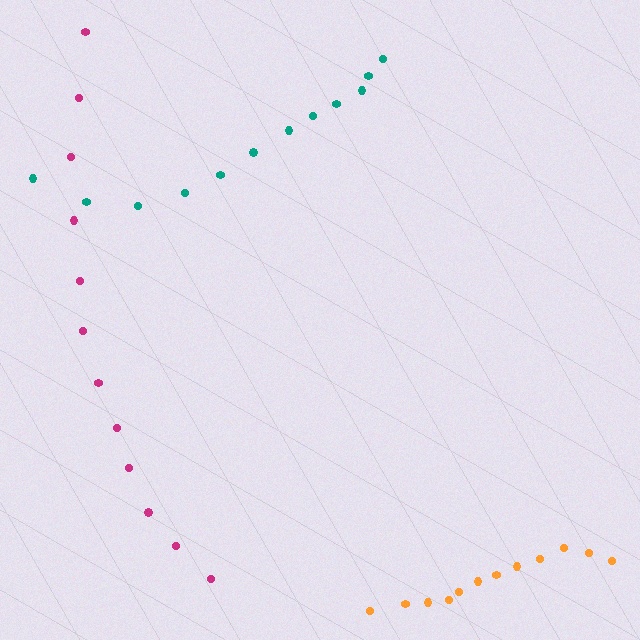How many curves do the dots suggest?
There are 3 distinct paths.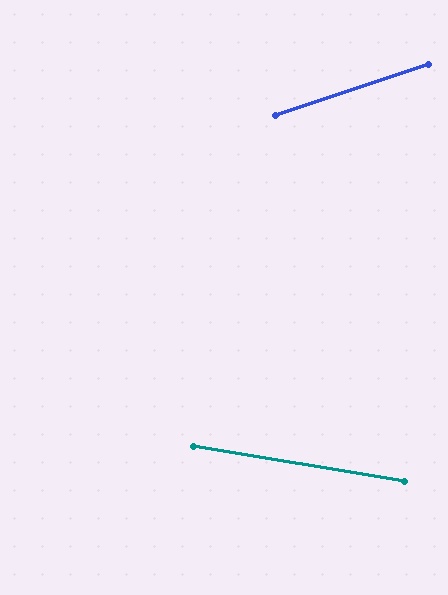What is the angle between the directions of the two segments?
Approximately 28 degrees.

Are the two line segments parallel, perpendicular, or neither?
Neither parallel nor perpendicular — they differ by about 28°.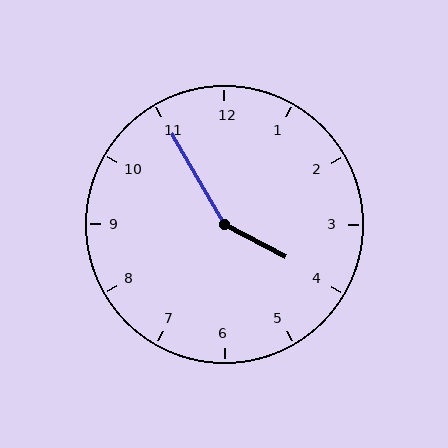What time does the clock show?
3:55.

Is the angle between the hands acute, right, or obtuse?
It is obtuse.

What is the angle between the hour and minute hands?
Approximately 148 degrees.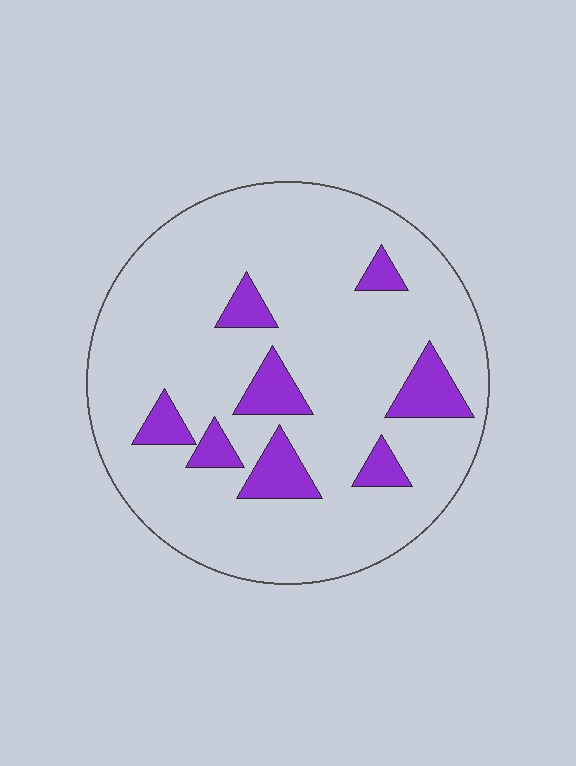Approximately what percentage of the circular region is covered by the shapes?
Approximately 15%.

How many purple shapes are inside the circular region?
8.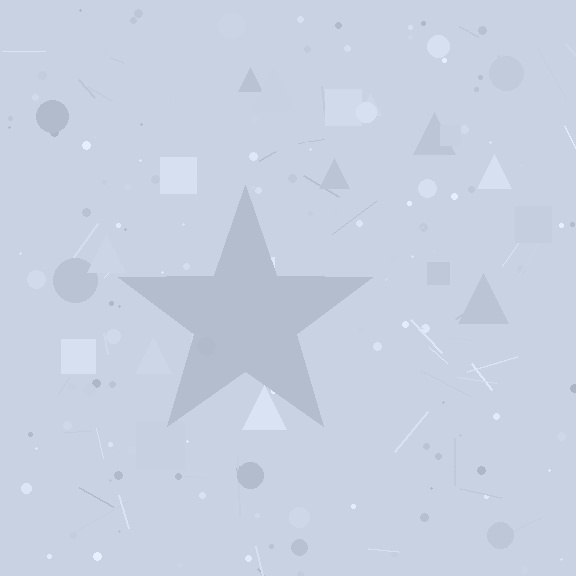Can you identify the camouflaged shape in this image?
The camouflaged shape is a star.